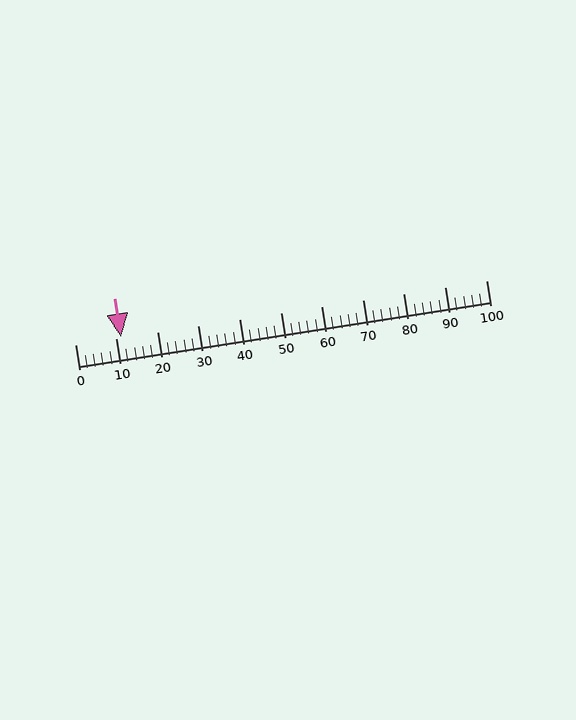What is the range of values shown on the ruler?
The ruler shows values from 0 to 100.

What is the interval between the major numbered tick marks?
The major tick marks are spaced 10 units apart.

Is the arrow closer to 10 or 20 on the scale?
The arrow is closer to 10.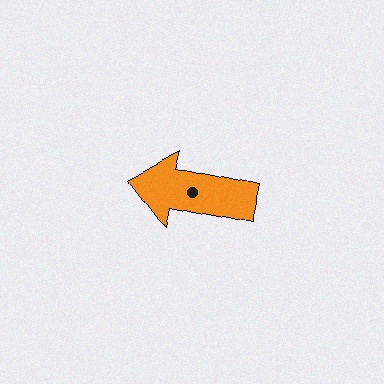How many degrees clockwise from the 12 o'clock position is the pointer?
Approximately 282 degrees.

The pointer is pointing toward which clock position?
Roughly 9 o'clock.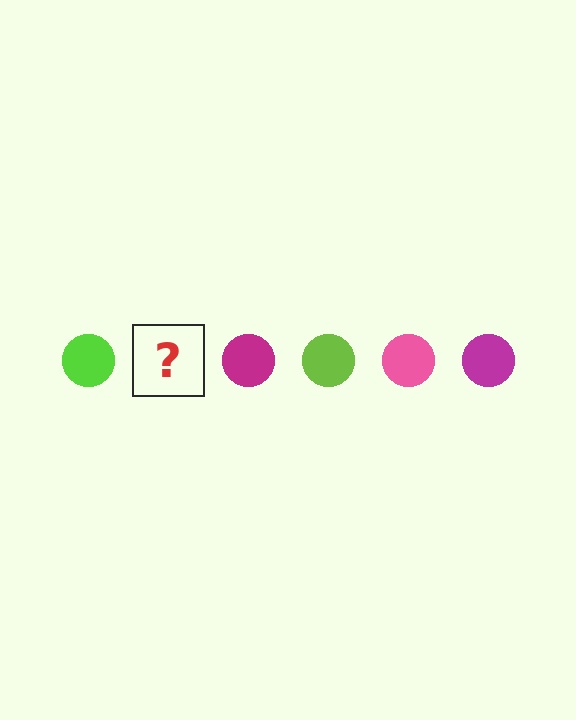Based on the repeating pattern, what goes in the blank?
The blank should be a pink circle.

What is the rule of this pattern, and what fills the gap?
The rule is that the pattern cycles through lime, pink, magenta circles. The gap should be filled with a pink circle.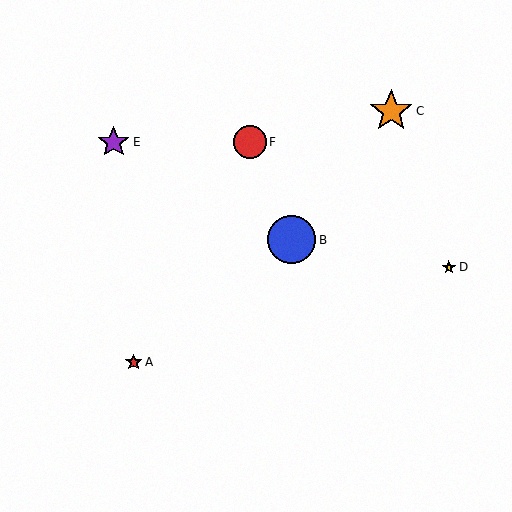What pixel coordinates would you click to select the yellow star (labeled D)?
Click at (449, 267) to select the yellow star D.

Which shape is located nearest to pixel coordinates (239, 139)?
The red circle (labeled F) at (250, 142) is nearest to that location.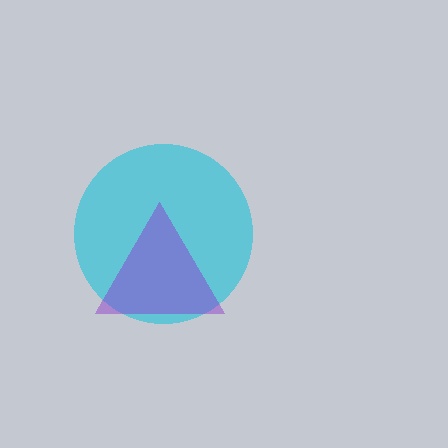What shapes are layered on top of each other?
The layered shapes are: a cyan circle, a purple triangle.